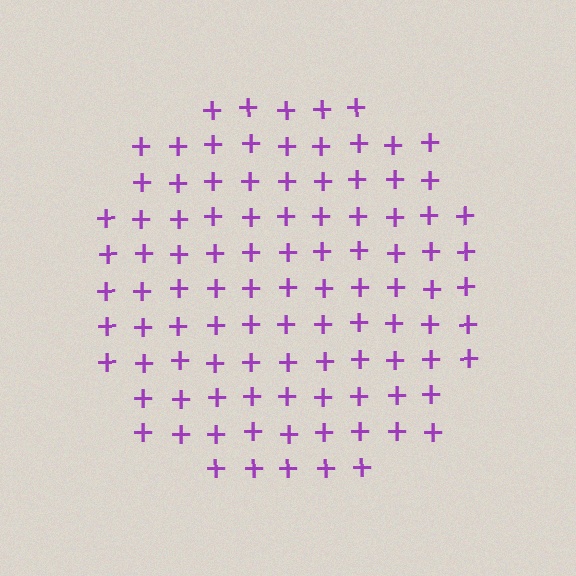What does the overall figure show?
The overall figure shows a circle.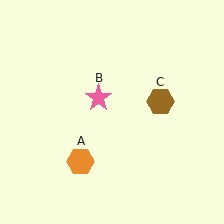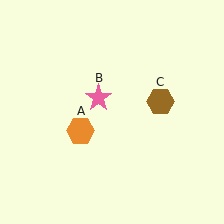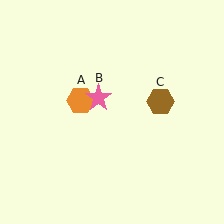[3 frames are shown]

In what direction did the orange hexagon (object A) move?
The orange hexagon (object A) moved up.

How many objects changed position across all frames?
1 object changed position: orange hexagon (object A).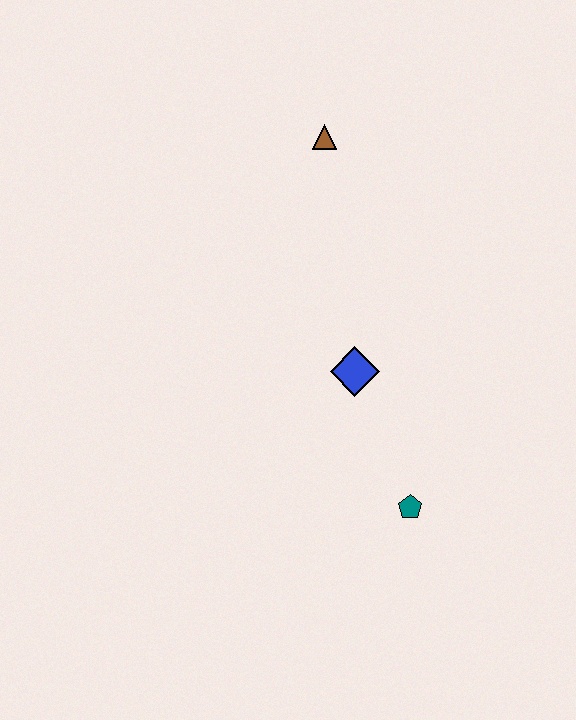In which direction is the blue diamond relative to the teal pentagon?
The blue diamond is above the teal pentagon.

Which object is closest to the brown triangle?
The blue diamond is closest to the brown triangle.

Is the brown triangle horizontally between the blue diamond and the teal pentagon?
No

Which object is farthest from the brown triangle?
The teal pentagon is farthest from the brown triangle.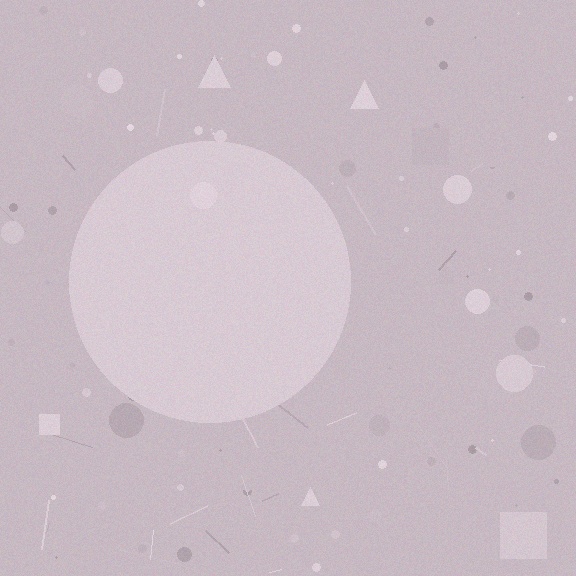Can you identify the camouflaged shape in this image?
The camouflaged shape is a circle.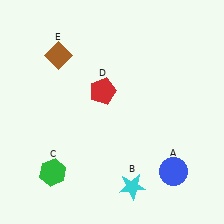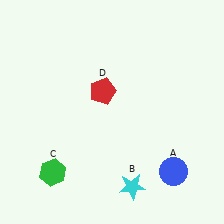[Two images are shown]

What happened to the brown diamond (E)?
The brown diamond (E) was removed in Image 2. It was in the top-left area of Image 1.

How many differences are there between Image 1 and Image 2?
There is 1 difference between the two images.